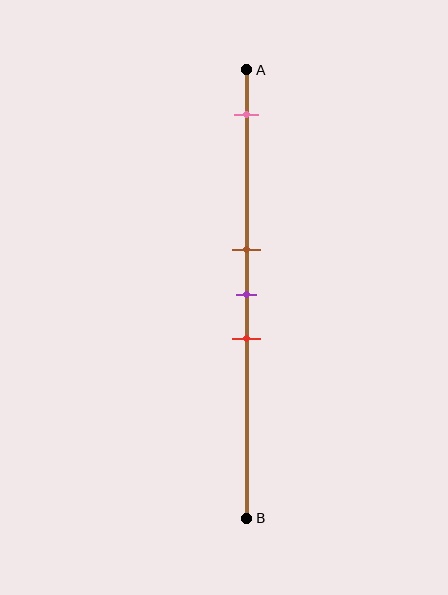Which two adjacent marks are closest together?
The brown and purple marks are the closest adjacent pair.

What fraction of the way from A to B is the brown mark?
The brown mark is approximately 40% (0.4) of the way from A to B.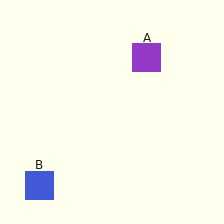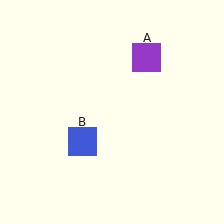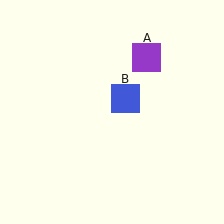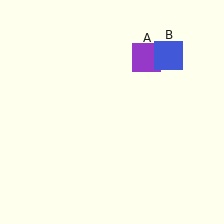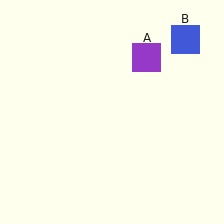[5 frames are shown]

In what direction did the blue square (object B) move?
The blue square (object B) moved up and to the right.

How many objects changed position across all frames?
1 object changed position: blue square (object B).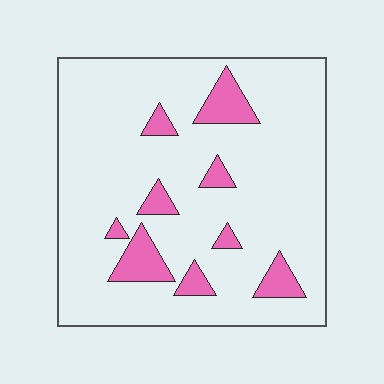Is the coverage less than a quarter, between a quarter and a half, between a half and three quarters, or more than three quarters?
Less than a quarter.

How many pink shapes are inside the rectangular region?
9.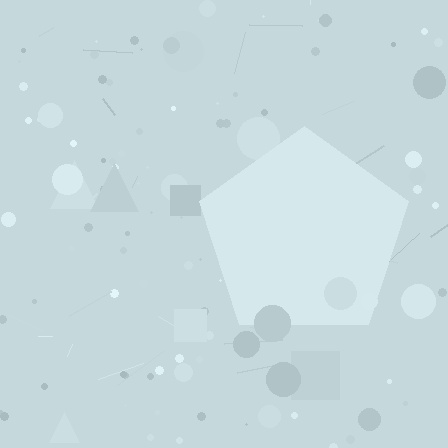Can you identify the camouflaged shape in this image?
The camouflaged shape is a pentagon.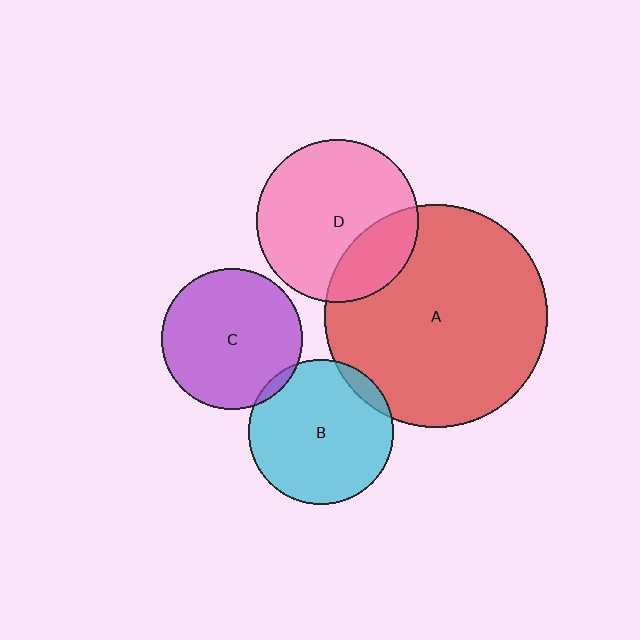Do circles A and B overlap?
Yes.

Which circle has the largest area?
Circle A (red).